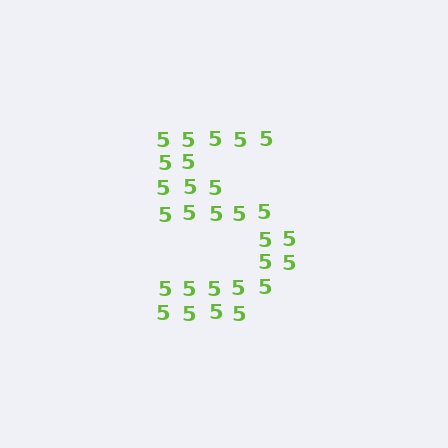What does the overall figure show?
The overall figure shows the digit 5.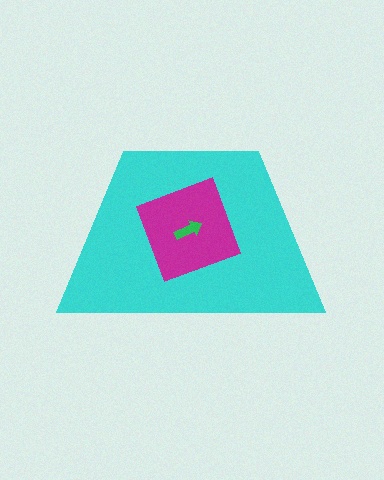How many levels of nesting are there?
3.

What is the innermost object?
The green arrow.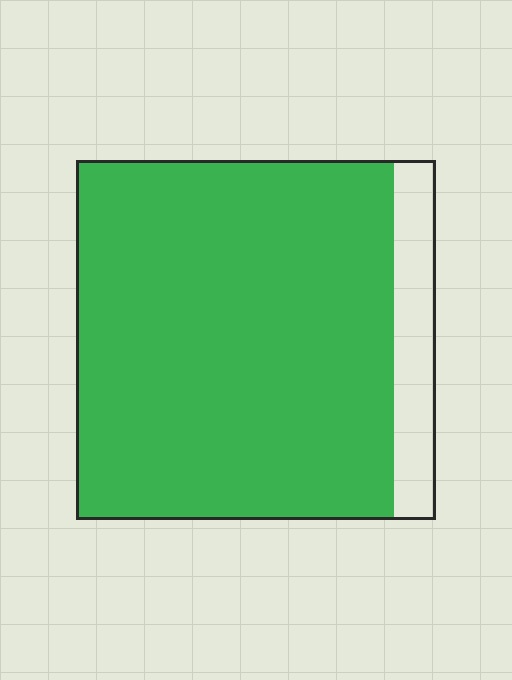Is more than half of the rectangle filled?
Yes.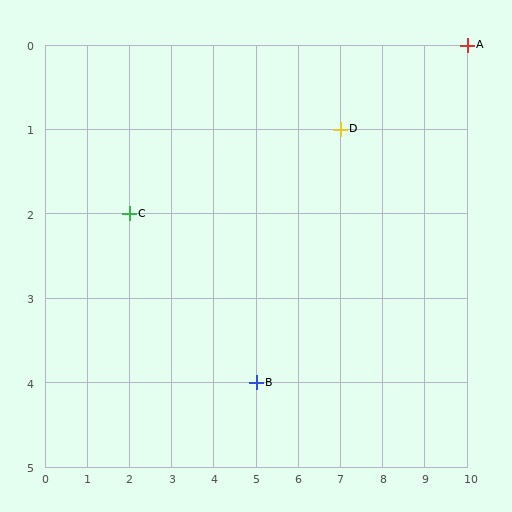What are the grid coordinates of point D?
Point D is at grid coordinates (7, 1).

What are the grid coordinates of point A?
Point A is at grid coordinates (10, 0).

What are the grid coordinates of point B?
Point B is at grid coordinates (5, 4).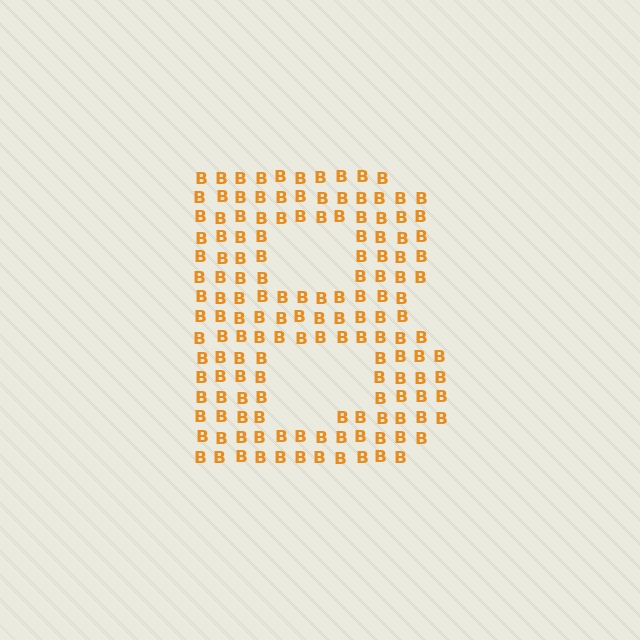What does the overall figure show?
The overall figure shows the letter B.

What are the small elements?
The small elements are letter B's.